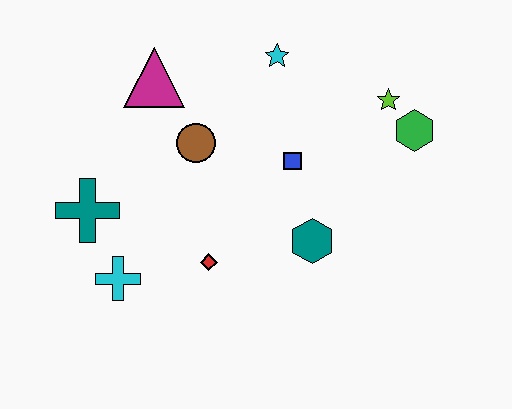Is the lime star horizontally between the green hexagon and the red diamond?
Yes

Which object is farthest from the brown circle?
The green hexagon is farthest from the brown circle.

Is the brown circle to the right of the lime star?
No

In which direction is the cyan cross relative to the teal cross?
The cyan cross is below the teal cross.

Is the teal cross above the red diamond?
Yes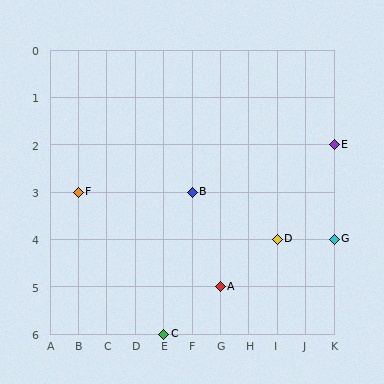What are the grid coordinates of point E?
Point E is at grid coordinates (K, 2).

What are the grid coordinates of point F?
Point F is at grid coordinates (B, 3).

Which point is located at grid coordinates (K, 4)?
Point G is at (K, 4).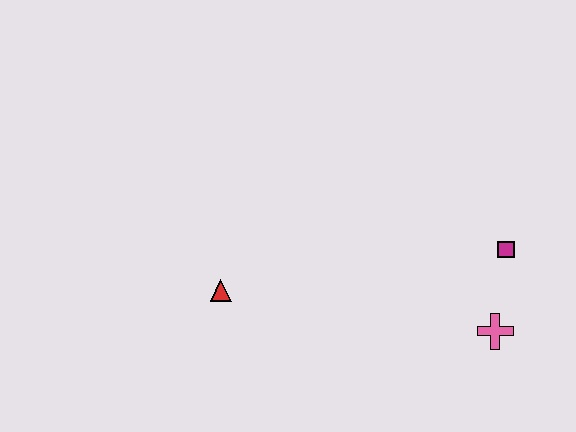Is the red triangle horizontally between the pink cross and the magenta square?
No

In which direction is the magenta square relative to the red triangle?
The magenta square is to the right of the red triangle.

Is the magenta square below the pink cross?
No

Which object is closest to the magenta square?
The pink cross is closest to the magenta square.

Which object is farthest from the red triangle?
The magenta square is farthest from the red triangle.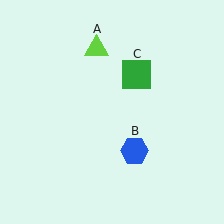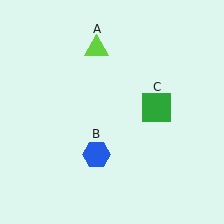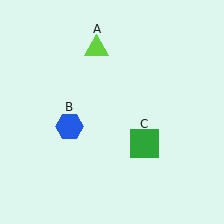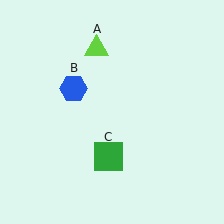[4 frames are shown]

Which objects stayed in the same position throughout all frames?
Lime triangle (object A) remained stationary.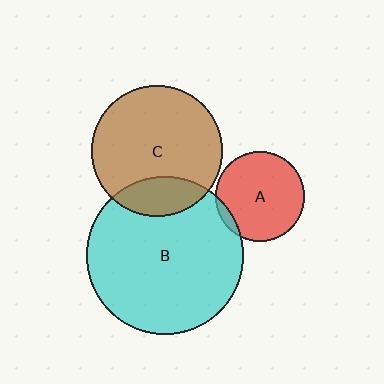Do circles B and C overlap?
Yes.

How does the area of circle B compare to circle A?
Approximately 3.1 times.